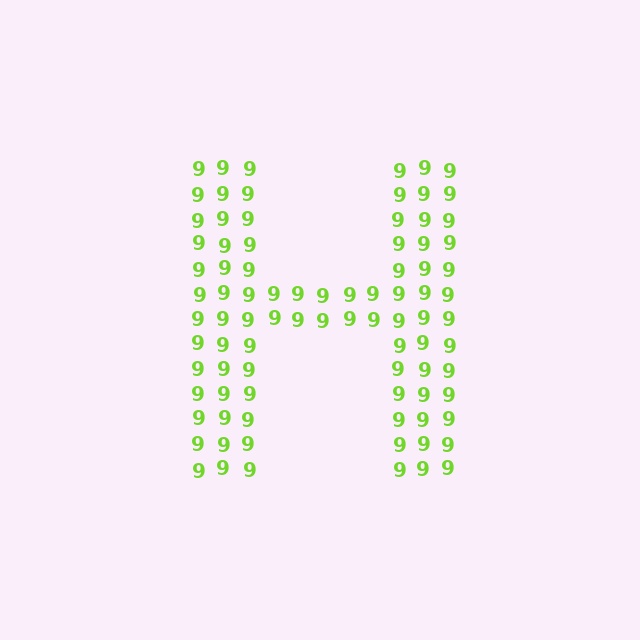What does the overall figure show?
The overall figure shows the letter H.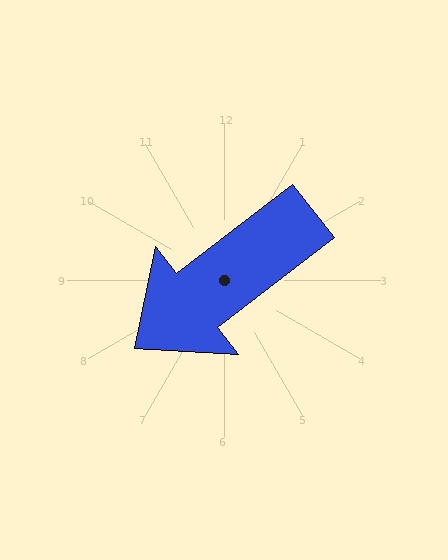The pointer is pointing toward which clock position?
Roughly 8 o'clock.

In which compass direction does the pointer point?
Southwest.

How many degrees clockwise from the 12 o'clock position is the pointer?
Approximately 232 degrees.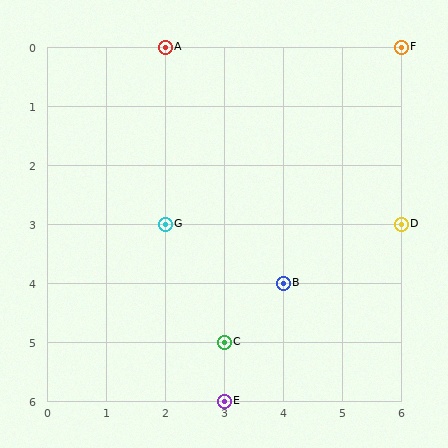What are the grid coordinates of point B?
Point B is at grid coordinates (4, 4).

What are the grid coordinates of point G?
Point G is at grid coordinates (2, 3).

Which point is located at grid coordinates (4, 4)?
Point B is at (4, 4).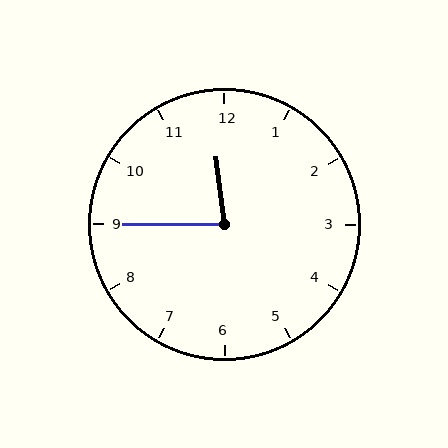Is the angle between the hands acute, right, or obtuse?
It is acute.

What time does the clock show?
11:45.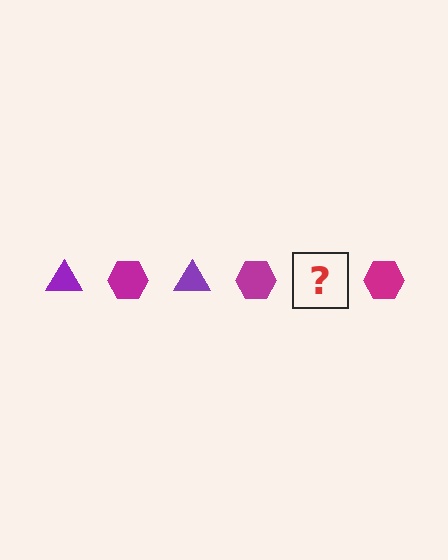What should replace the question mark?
The question mark should be replaced with a purple triangle.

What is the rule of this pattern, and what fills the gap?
The rule is that the pattern alternates between purple triangle and magenta hexagon. The gap should be filled with a purple triangle.